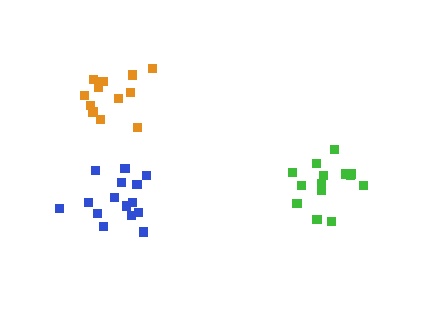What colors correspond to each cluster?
The clusters are colored: orange, green, blue.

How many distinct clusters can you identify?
There are 3 distinct clusters.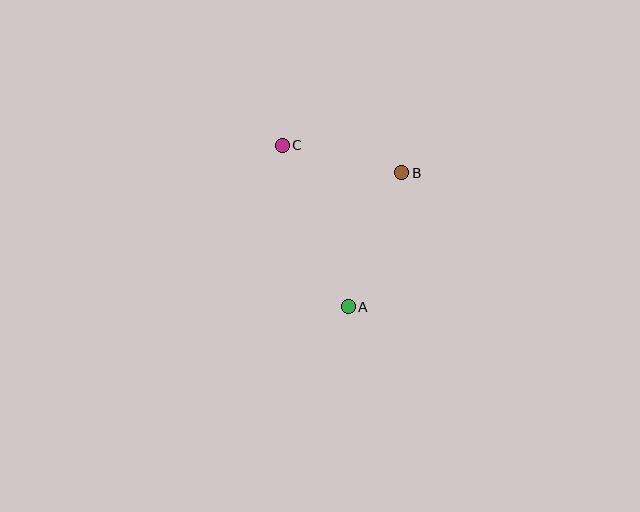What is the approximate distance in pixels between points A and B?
The distance between A and B is approximately 144 pixels.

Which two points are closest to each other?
Points B and C are closest to each other.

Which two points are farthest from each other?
Points A and C are farthest from each other.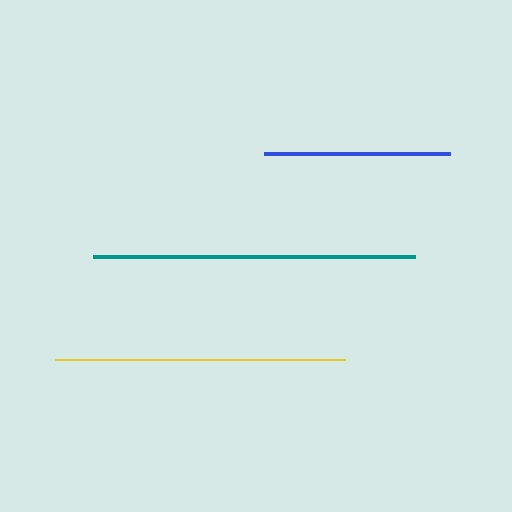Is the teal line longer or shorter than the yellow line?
The teal line is longer than the yellow line.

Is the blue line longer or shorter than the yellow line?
The yellow line is longer than the blue line.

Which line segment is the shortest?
The blue line is the shortest at approximately 185 pixels.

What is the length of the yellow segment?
The yellow segment is approximately 289 pixels long.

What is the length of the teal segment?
The teal segment is approximately 321 pixels long.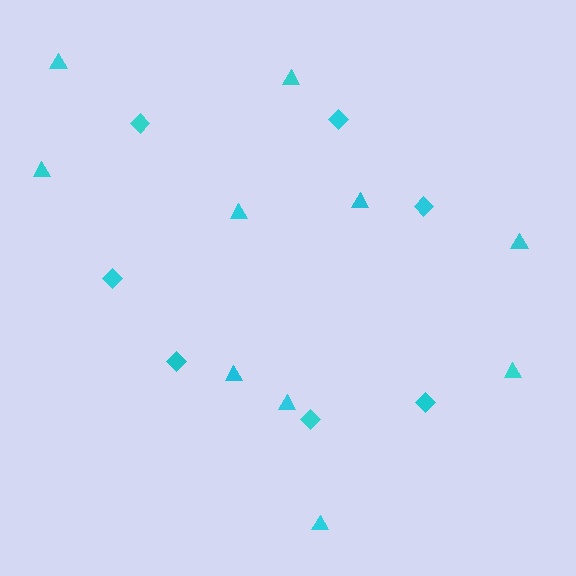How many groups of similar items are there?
There are 2 groups: one group of diamonds (7) and one group of triangles (10).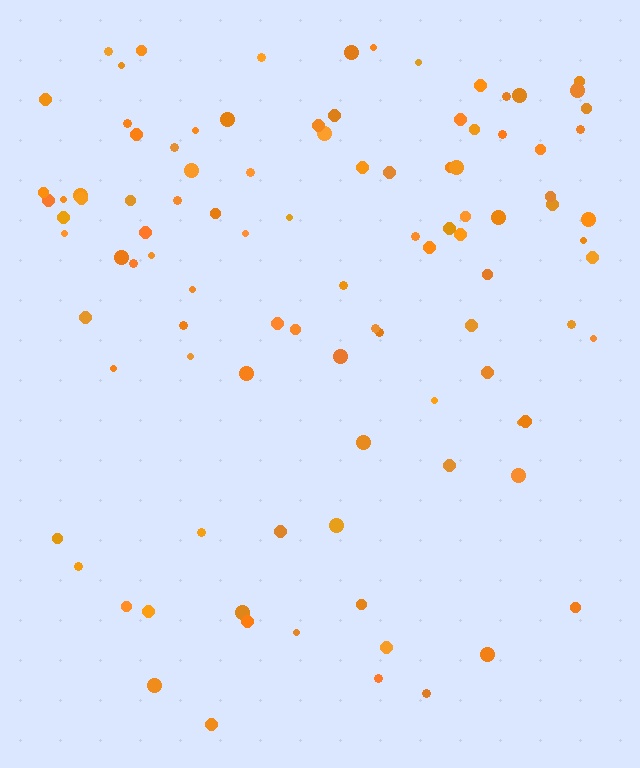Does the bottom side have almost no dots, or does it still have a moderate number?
Still a moderate number, just noticeably fewer than the top.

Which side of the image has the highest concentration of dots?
The top.